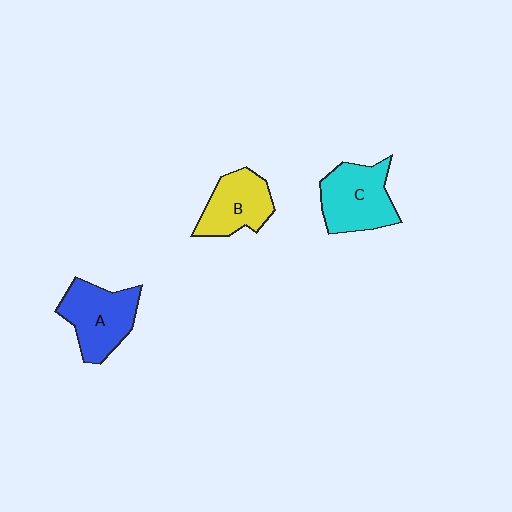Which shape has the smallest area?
Shape B (yellow).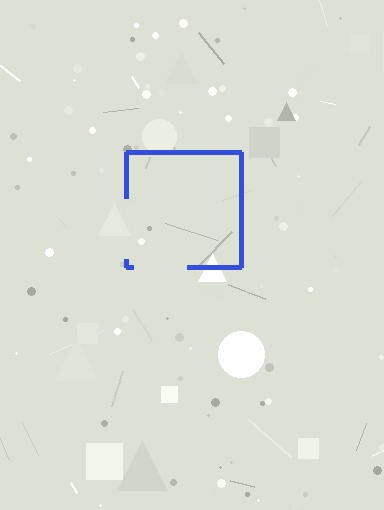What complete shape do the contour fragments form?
The contour fragments form a square.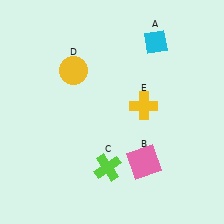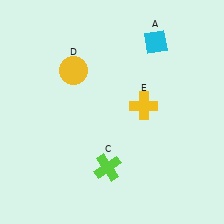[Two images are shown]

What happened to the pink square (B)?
The pink square (B) was removed in Image 2. It was in the bottom-right area of Image 1.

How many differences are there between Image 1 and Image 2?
There is 1 difference between the two images.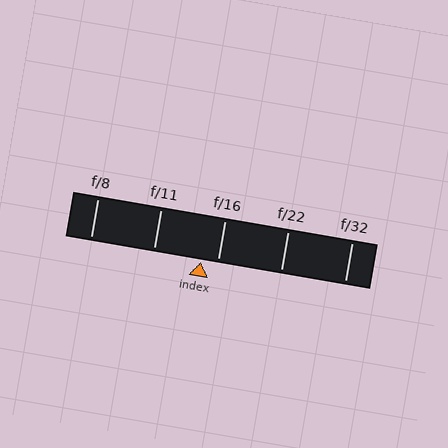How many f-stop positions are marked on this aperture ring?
There are 5 f-stop positions marked.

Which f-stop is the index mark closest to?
The index mark is closest to f/16.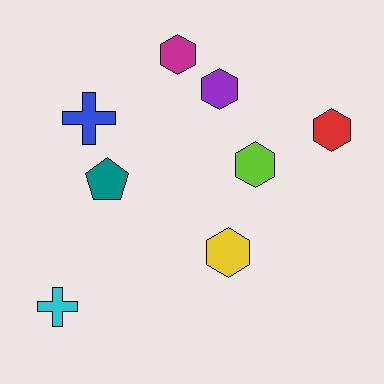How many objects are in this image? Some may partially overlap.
There are 8 objects.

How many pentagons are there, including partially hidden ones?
There is 1 pentagon.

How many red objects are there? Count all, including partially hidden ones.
There is 1 red object.